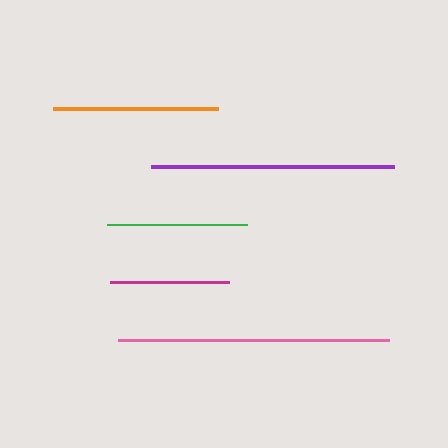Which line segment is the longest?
The pink line is the longest at approximately 271 pixels.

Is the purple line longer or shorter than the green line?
The purple line is longer than the green line.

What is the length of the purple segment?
The purple segment is approximately 243 pixels long.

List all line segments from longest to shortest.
From longest to shortest: pink, purple, orange, green, magenta.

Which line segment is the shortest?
The magenta line is the shortest at approximately 119 pixels.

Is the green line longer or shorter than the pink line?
The pink line is longer than the green line.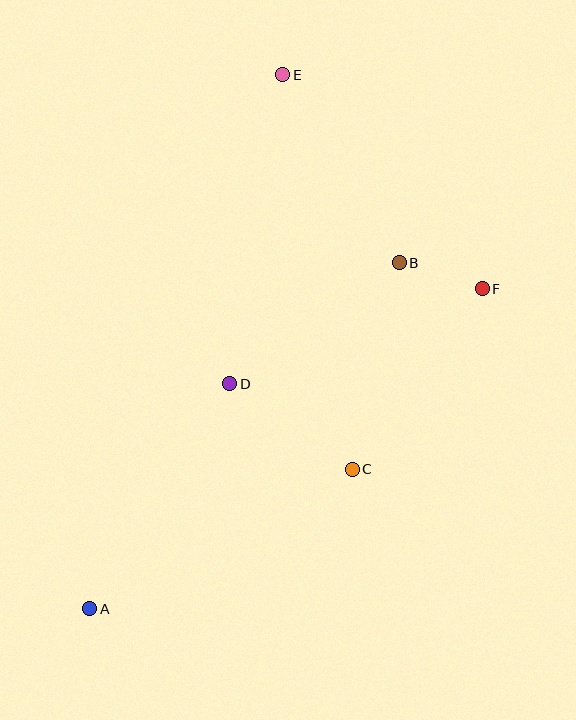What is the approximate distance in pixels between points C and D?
The distance between C and D is approximately 150 pixels.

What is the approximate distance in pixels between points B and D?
The distance between B and D is approximately 208 pixels.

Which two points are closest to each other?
Points B and F are closest to each other.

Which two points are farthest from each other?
Points A and E are farthest from each other.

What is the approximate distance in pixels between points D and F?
The distance between D and F is approximately 269 pixels.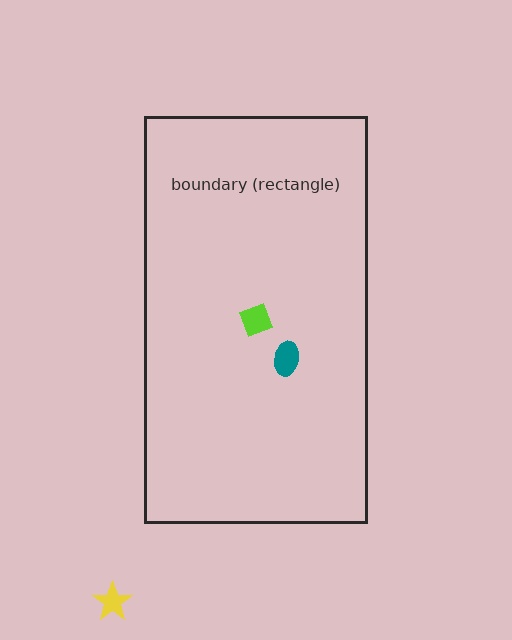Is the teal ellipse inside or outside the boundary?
Inside.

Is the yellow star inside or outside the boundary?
Outside.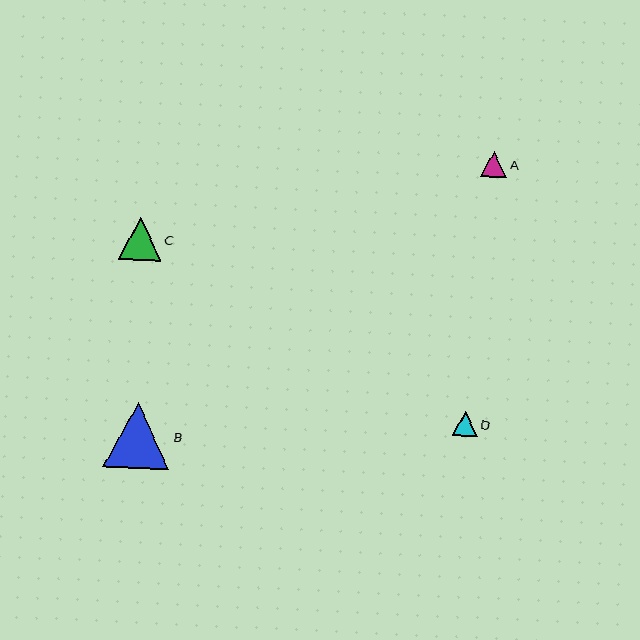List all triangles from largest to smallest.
From largest to smallest: B, C, A, D.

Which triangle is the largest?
Triangle B is the largest with a size of approximately 66 pixels.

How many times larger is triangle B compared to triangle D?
Triangle B is approximately 2.7 times the size of triangle D.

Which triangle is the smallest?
Triangle D is the smallest with a size of approximately 25 pixels.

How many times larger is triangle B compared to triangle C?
Triangle B is approximately 1.5 times the size of triangle C.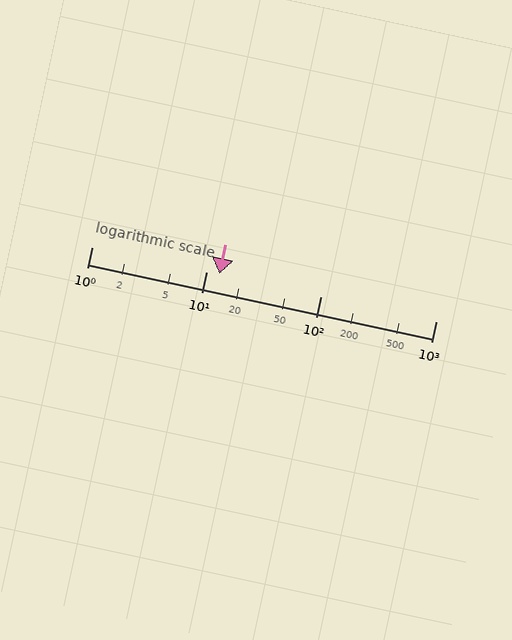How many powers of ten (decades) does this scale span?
The scale spans 3 decades, from 1 to 1000.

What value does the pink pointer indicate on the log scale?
The pointer indicates approximately 13.